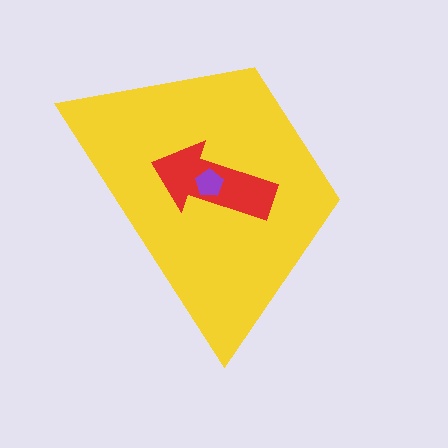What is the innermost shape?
The purple pentagon.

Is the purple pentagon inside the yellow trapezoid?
Yes.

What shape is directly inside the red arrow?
The purple pentagon.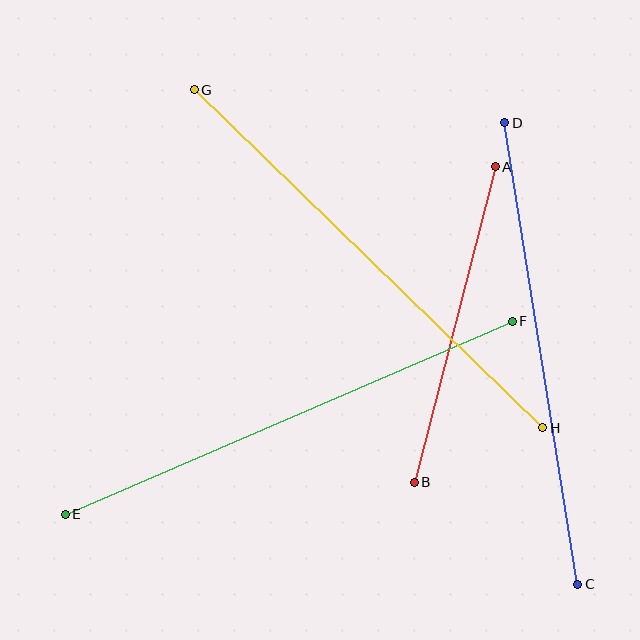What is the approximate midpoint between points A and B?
The midpoint is at approximately (455, 324) pixels.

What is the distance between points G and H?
The distance is approximately 486 pixels.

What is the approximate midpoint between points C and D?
The midpoint is at approximately (541, 354) pixels.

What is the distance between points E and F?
The distance is approximately 487 pixels.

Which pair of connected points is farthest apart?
Points E and F are farthest apart.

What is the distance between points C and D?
The distance is approximately 468 pixels.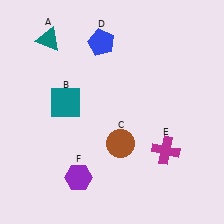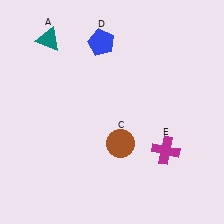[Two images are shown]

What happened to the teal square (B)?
The teal square (B) was removed in Image 2. It was in the top-left area of Image 1.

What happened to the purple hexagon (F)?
The purple hexagon (F) was removed in Image 2. It was in the bottom-left area of Image 1.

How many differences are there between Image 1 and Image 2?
There are 2 differences between the two images.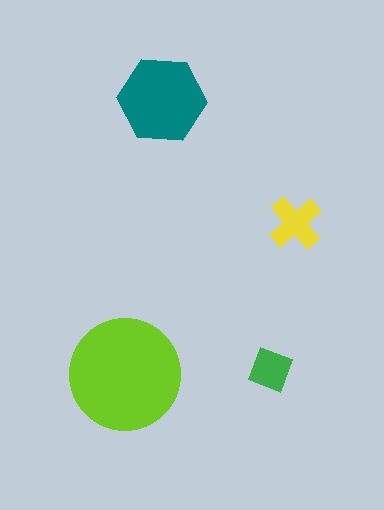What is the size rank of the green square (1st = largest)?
4th.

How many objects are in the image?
There are 4 objects in the image.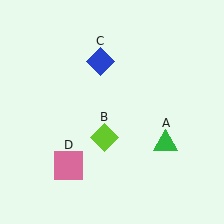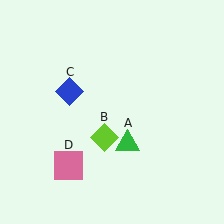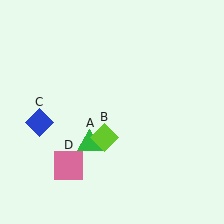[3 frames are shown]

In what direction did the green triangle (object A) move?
The green triangle (object A) moved left.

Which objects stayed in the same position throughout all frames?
Lime diamond (object B) and pink square (object D) remained stationary.